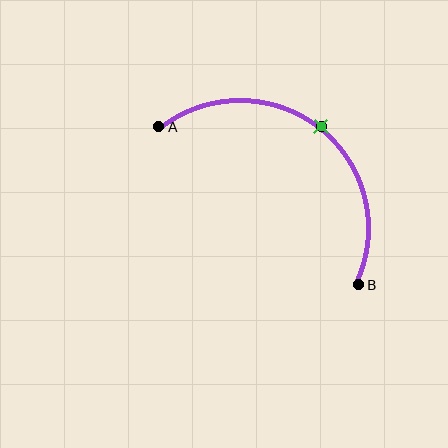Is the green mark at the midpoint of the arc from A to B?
Yes. The green mark lies on the arc at equal arc-length from both A and B — it is the arc midpoint.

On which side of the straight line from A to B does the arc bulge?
The arc bulges above and to the right of the straight line connecting A and B.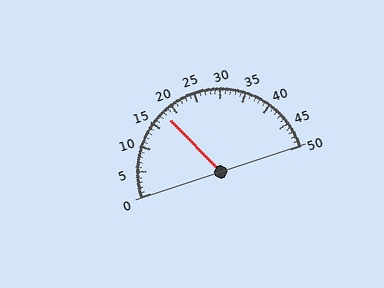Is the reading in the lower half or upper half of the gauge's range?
The reading is in the lower half of the range (0 to 50).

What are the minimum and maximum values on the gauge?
The gauge ranges from 0 to 50.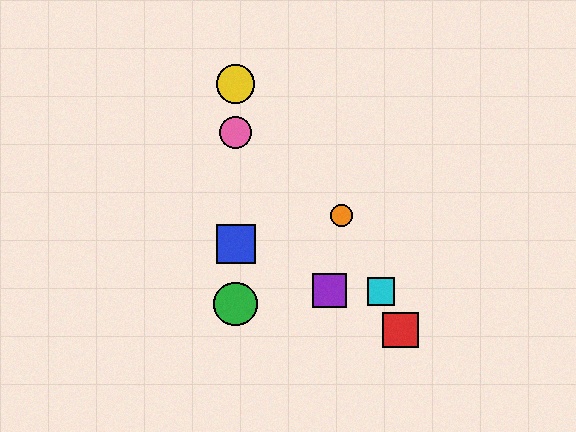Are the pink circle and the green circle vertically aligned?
Yes, both are at x≈236.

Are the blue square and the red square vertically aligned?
No, the blue square is at x≈236 and the red square is at x≈401.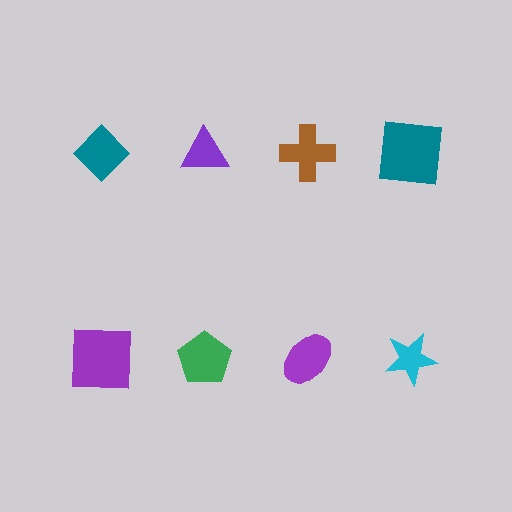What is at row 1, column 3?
A brown cross.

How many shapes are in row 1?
4 shapes.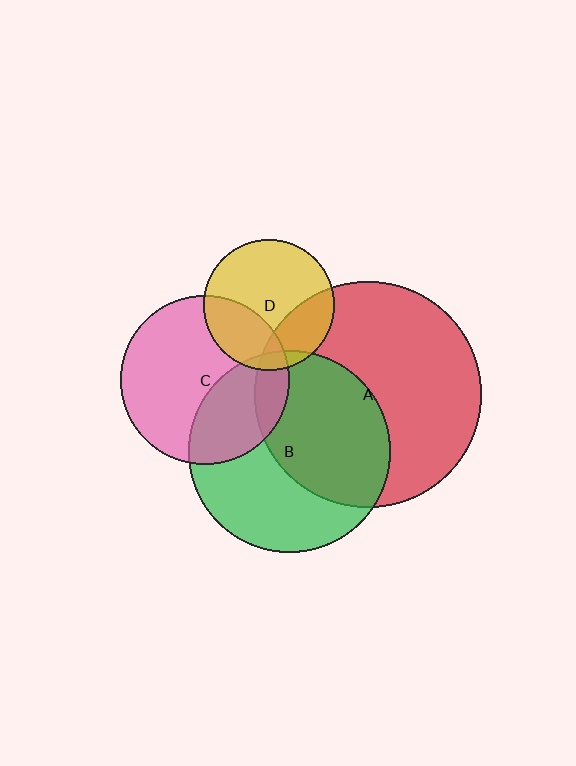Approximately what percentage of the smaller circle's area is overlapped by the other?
Approximately 10%.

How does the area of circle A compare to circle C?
Approximately 1.8 times.